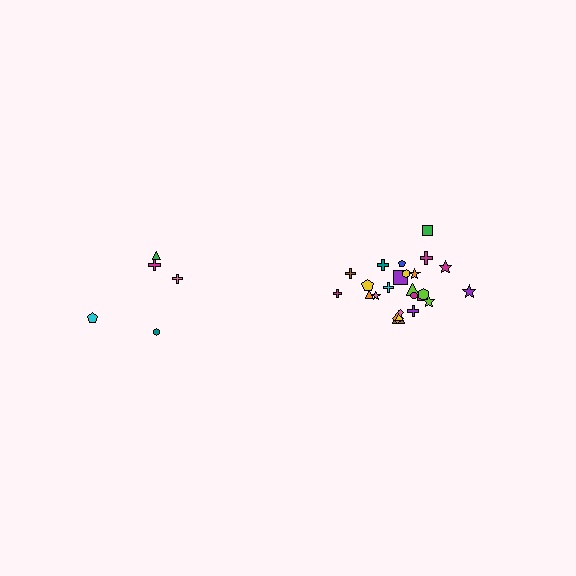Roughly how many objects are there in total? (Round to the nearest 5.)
Roughly 30 objects in total.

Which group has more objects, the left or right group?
The right group.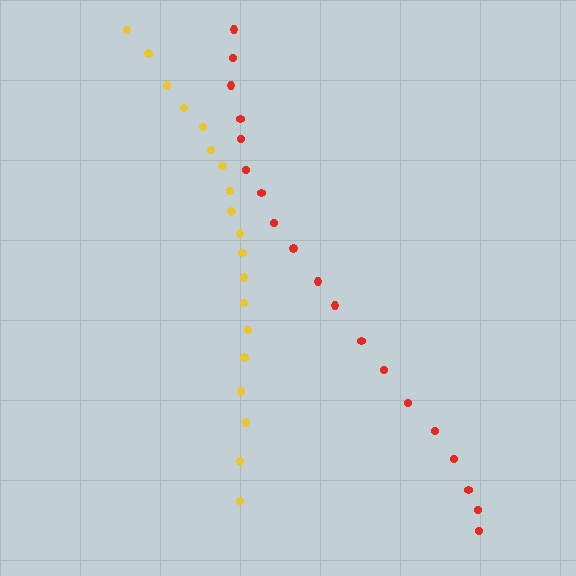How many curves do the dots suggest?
There are 2 distinct paths.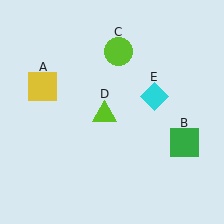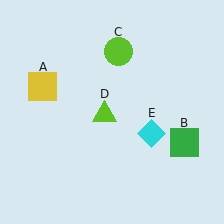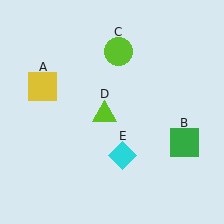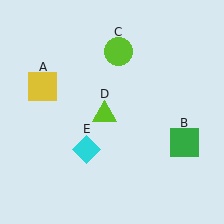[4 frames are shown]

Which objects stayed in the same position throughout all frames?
Yellow square (object A) and green square (object B) and lime circle (object C) and lime triangle (object D) remained stationary.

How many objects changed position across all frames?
1 object changed position: cyan diamond (object E).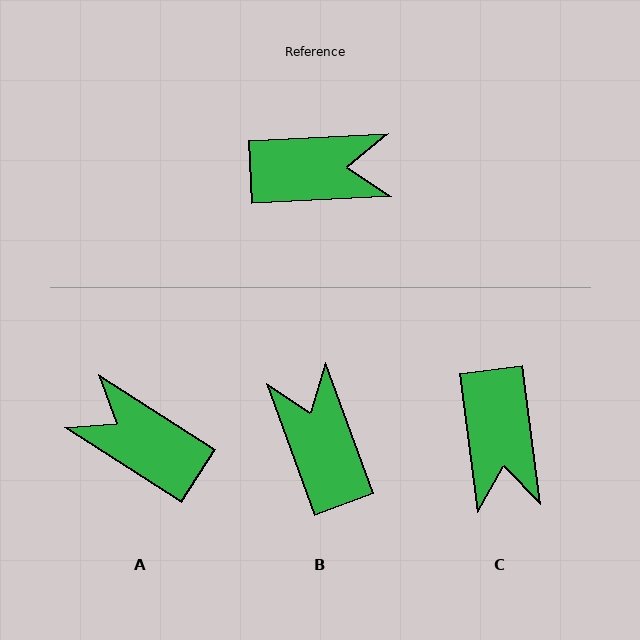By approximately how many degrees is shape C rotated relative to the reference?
Approximately 85 degrees clockwise.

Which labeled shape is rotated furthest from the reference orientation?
A, about 145 degrees away.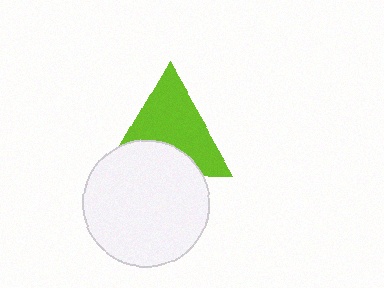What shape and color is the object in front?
The object in front is a white circle.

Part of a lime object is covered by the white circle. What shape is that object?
It is a triangle.